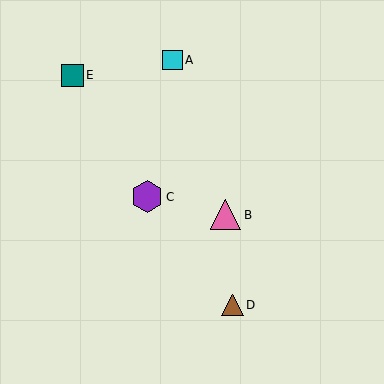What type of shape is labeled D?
Shape D is a brown triangle.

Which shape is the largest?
The purple hexagon (labeled C) is the largest.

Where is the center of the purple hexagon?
The center of the purple hexagon is at (147, 197).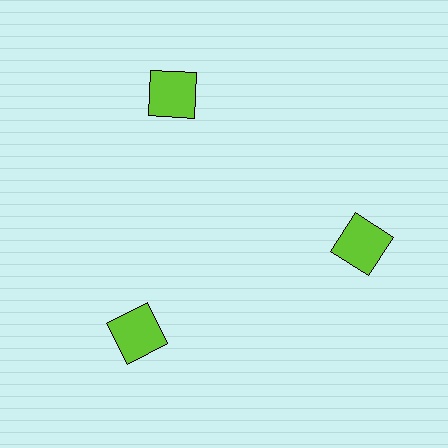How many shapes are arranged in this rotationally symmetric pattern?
There are 3 shapes, arranged in 3 groups of 1.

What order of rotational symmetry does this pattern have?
This pattern has 3-fold rotational symmetry.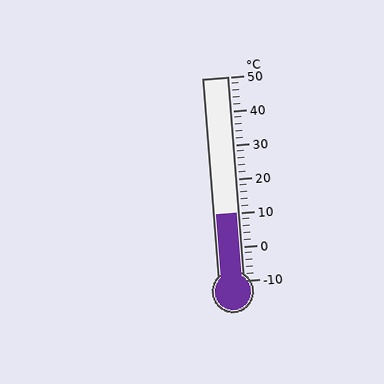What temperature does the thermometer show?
The thermometer shows approximately 10°C.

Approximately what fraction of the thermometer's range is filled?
The thermometer is filled to approximately 35% of its range.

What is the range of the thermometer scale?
The thermometer scale ranges from -10°C to 50°C.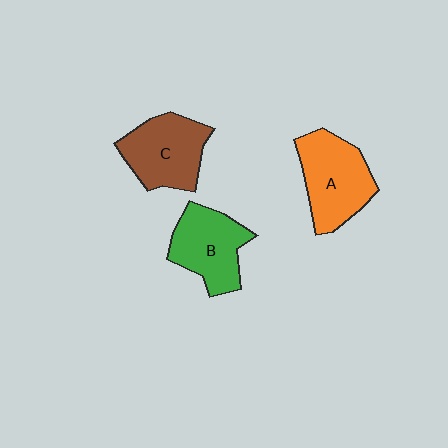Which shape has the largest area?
Shape A (orange).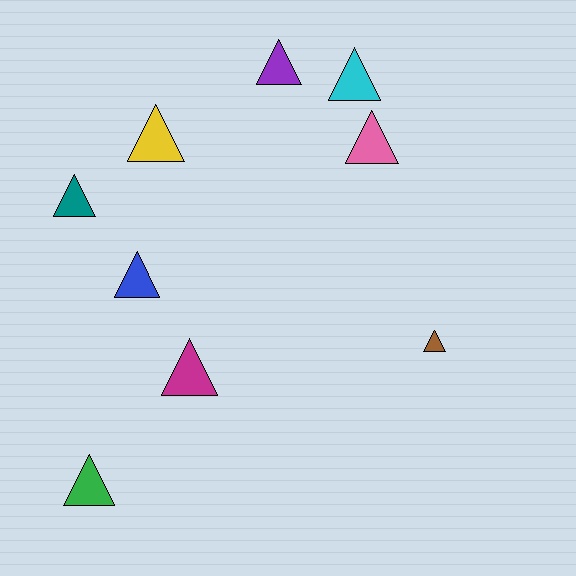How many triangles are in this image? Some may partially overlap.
There are 9 triangles.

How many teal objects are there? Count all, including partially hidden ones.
There is 1 teal object.